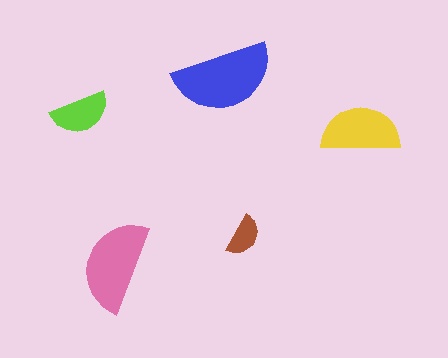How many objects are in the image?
There are 5 objects in the image.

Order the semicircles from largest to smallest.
the blue one, the pink one, the yellow one, the lime one, the brown one.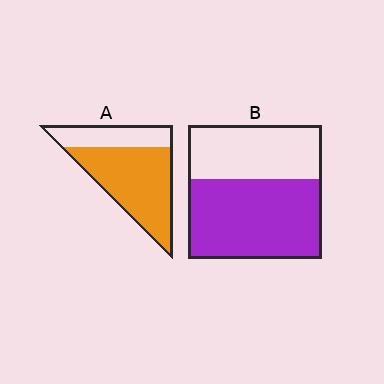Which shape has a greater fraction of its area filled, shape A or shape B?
Shape A.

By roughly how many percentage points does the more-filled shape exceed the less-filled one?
By roughly 10 percentage points (A over B).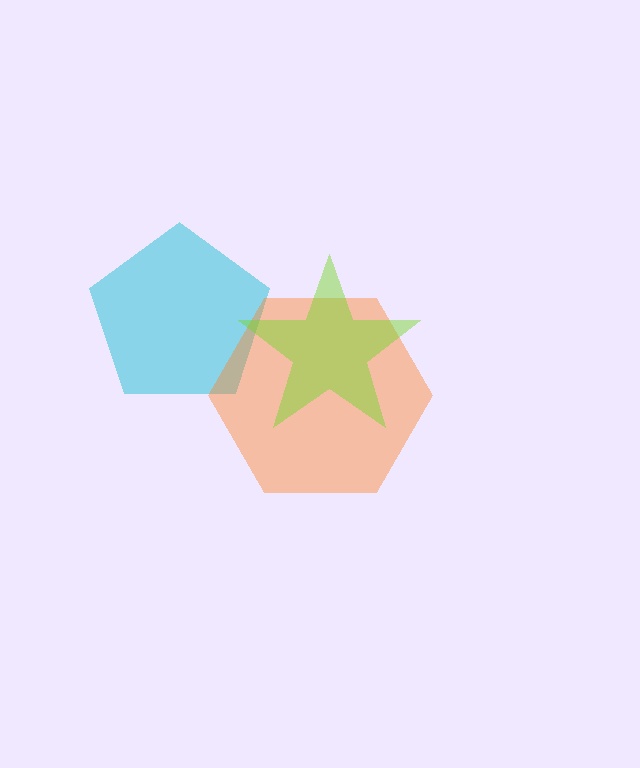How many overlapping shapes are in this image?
There are 3 overlapping shapes in the image.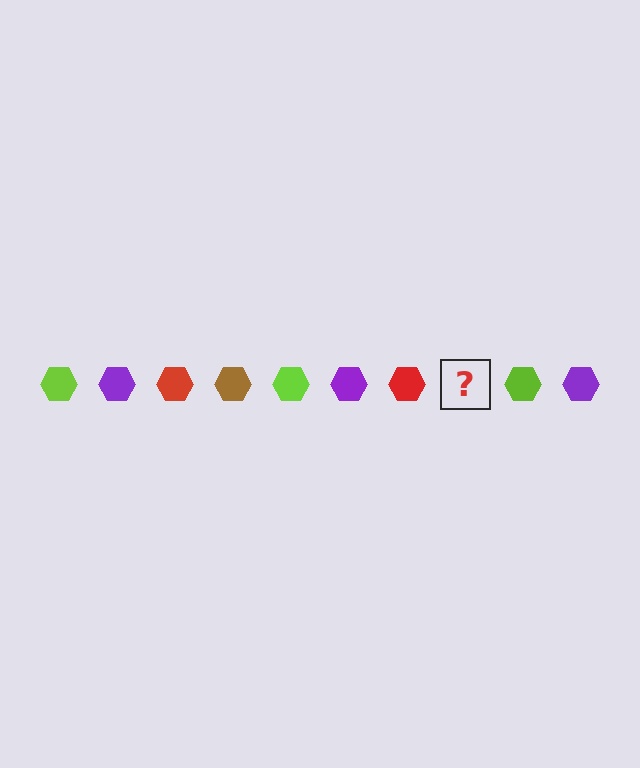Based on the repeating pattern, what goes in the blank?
The blank should be a brown hexagon.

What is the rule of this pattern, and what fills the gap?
The rule is that the pattern cycles through lime, purple, red, brown hexagons. The gap should be filled with a brown hexagon.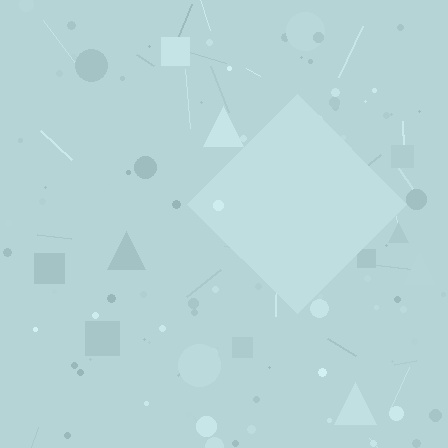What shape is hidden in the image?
A diamond is hidden in the image.